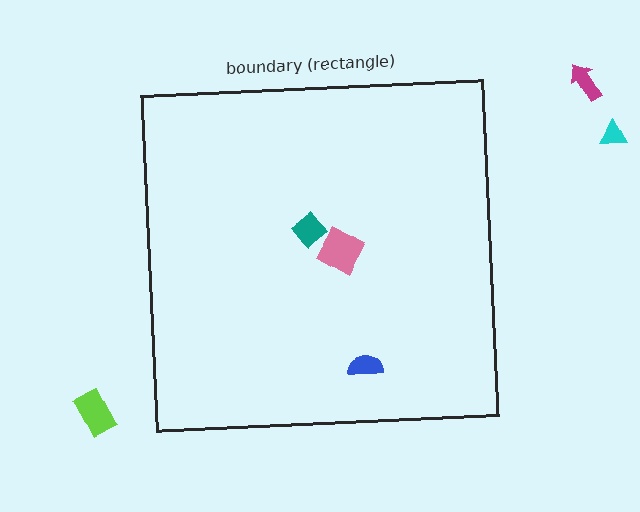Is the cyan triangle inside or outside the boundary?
Outside.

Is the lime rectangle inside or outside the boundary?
Outside.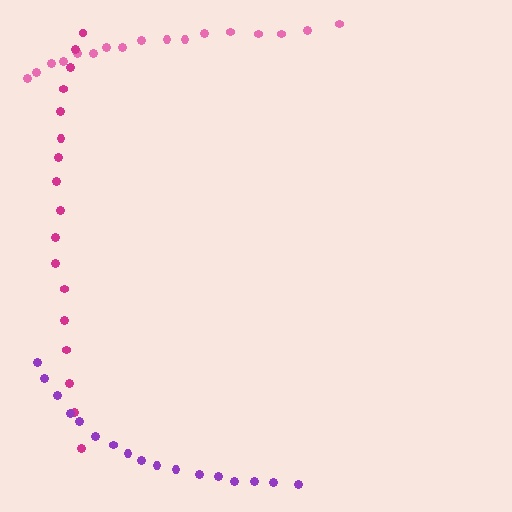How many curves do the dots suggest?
There are 3 distinct paths.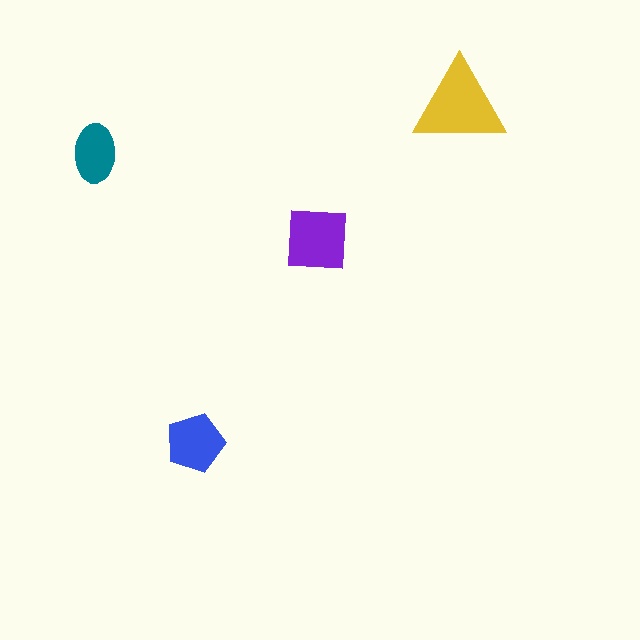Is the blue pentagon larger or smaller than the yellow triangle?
Smaller.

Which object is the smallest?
The teal ellipse.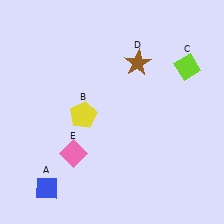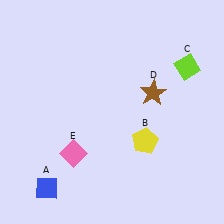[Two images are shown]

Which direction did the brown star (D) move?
The brown star (D) moved down.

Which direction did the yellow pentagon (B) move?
The yellow pentagon (B) moved right.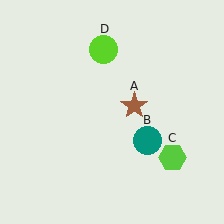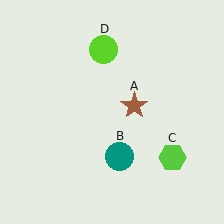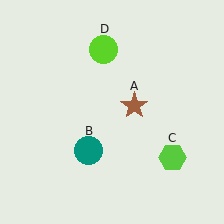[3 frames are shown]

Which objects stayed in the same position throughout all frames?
Brown star (object A) and lime hexagon (object C) and lime circle (object D) remained stationary.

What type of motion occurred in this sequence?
The teal circle (object B) rotated clockwise around the center of the scene.